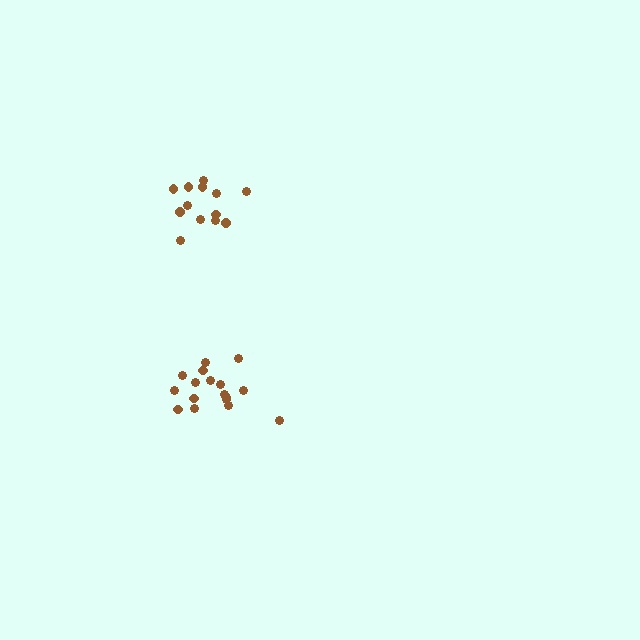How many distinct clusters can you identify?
There are 2 distinct clusters.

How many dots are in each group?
Group 1: 13 dots, Group 2: 18 dots (31 total).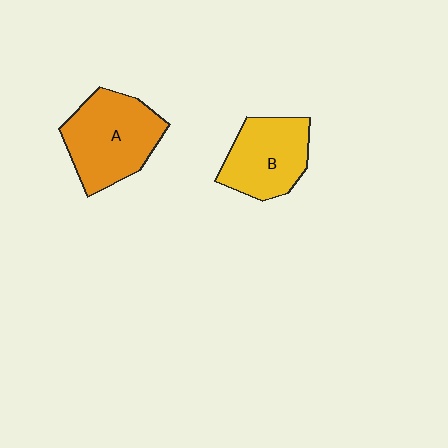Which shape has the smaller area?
Shape B (yellow).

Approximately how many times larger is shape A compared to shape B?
Approximately 1.2 times.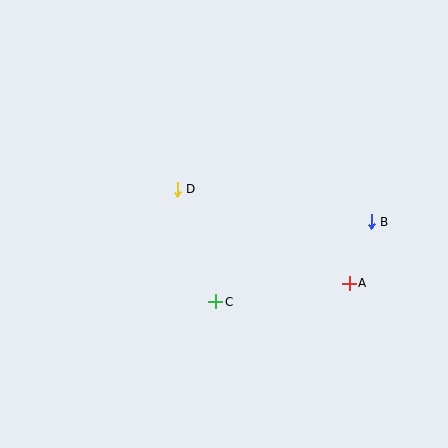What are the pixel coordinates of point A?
Point A is at (349, 283).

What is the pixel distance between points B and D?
The distance between B and D is 197 pixels.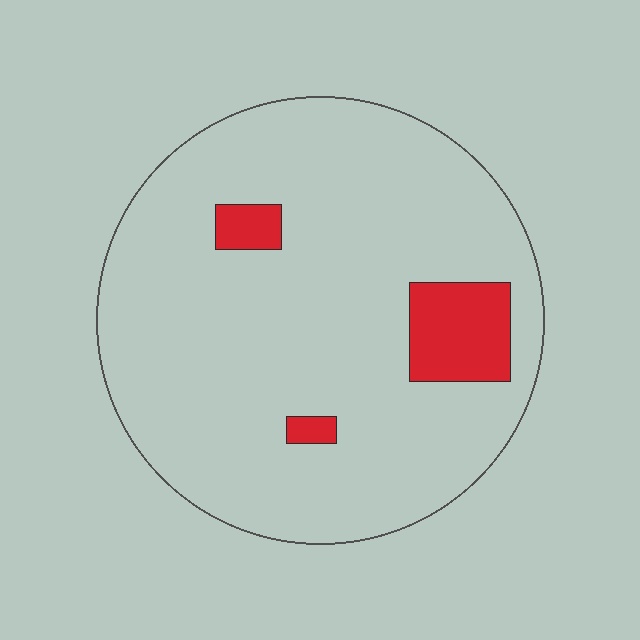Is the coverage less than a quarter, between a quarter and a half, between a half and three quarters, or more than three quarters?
Less than a quarter.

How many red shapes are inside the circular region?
3.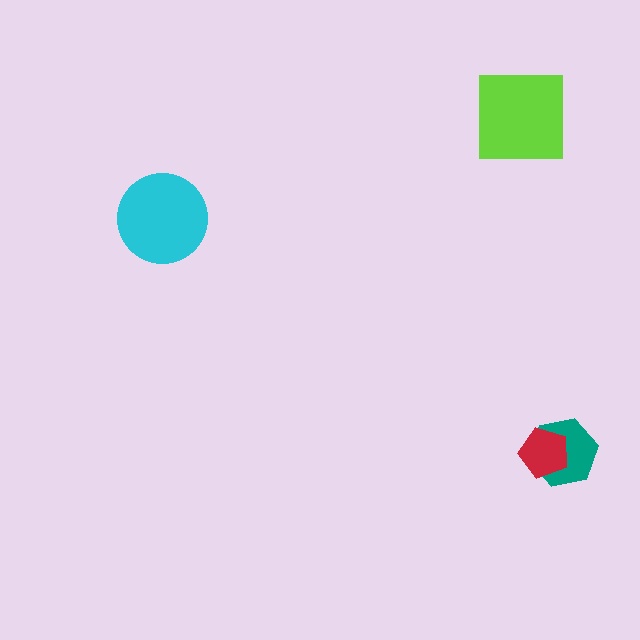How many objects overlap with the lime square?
0 objects overlap with the lime square.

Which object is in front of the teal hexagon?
The red pentagon is in front of the teal hexagon.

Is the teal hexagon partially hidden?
Yes, it is partially covered by another shape.